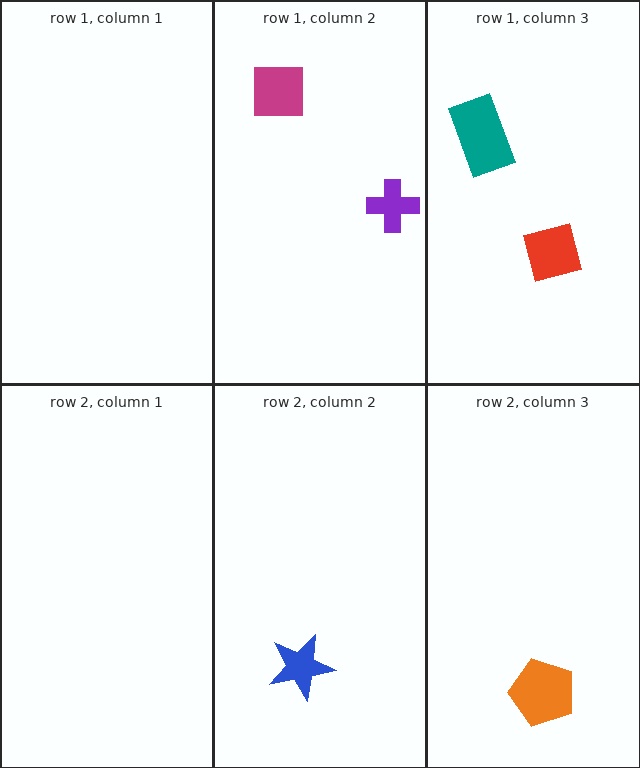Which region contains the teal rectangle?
The row 1, column 3 region.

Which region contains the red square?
The row 1, column 3 region.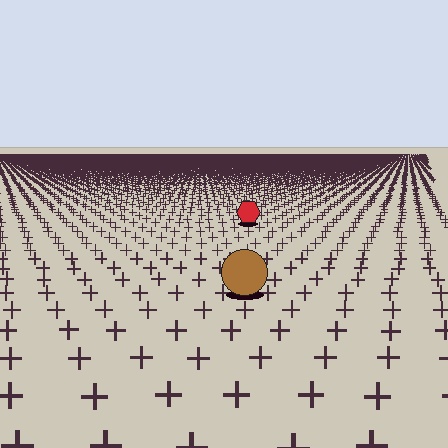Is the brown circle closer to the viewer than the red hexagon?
Yes. The brown circle is closer — you can tell from the texture gradient: the ground texture is coarser near it.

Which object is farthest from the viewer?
The red hexagon is farthest from the viewer. It appears smaller and the ground texture around it is denser.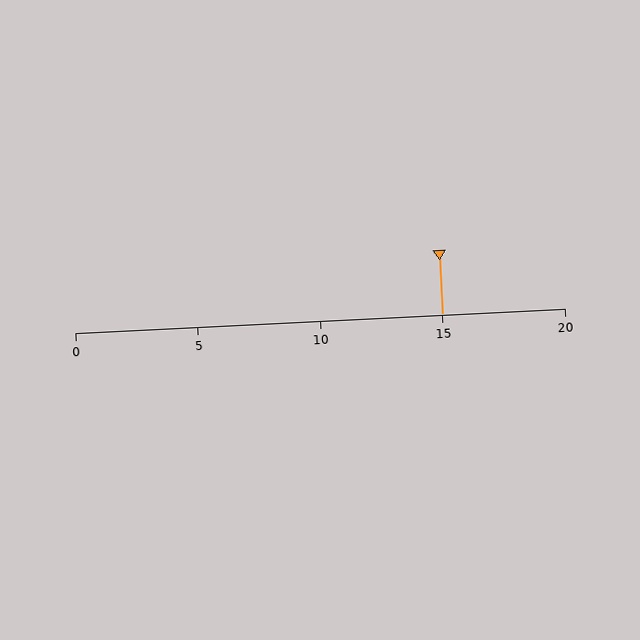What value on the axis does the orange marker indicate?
The marker indicates approximately 15.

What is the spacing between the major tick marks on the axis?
The major ticks are spaced 5 apart.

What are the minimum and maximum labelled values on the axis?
The axis runs from 0 to 20.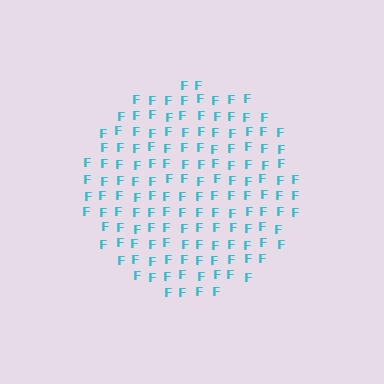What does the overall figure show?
The overall figure shows a circle.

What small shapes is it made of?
It is made of small letter F's.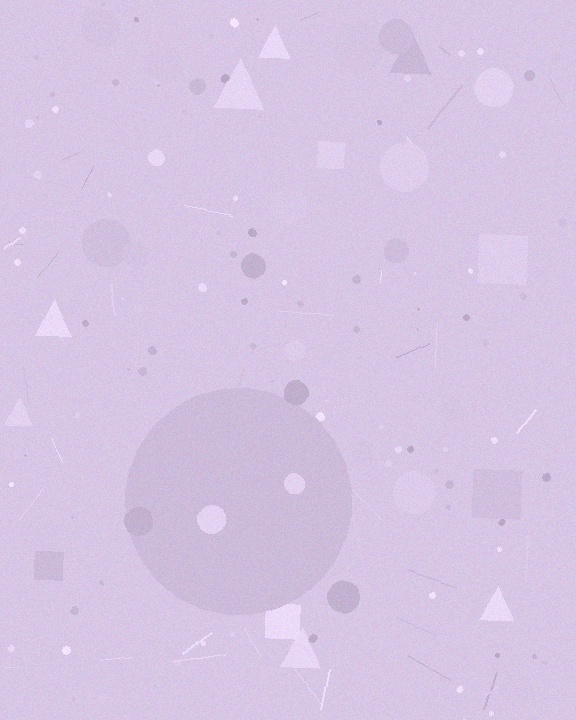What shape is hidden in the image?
A circle is hidden in the image.